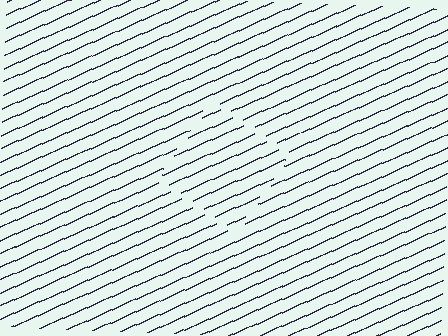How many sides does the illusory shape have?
4 sides — the line-ends trace a square.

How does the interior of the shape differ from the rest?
The interior of the shape contains the same grating, shifted by half a period — the contour is defined by the phase discontinuity where line-ends from the inner and outer gratings abut.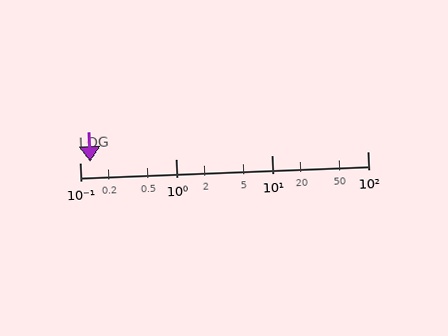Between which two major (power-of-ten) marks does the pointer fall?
The pointer is between 0.1 and 1.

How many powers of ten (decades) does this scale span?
The scale spans 3 decades, from 0.1 to 100.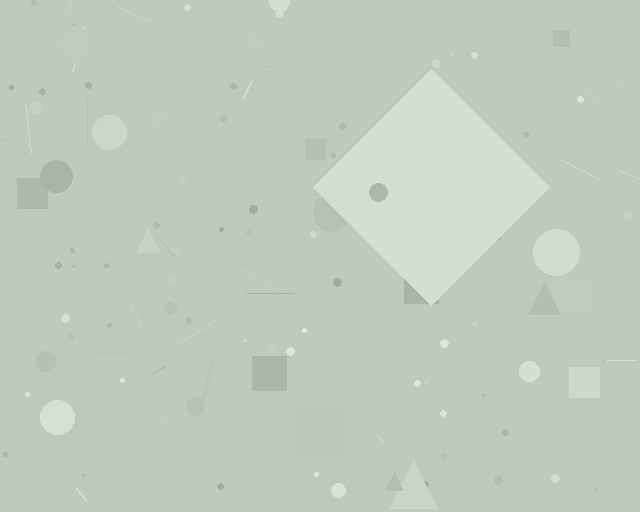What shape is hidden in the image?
A diamond is hidden in the image.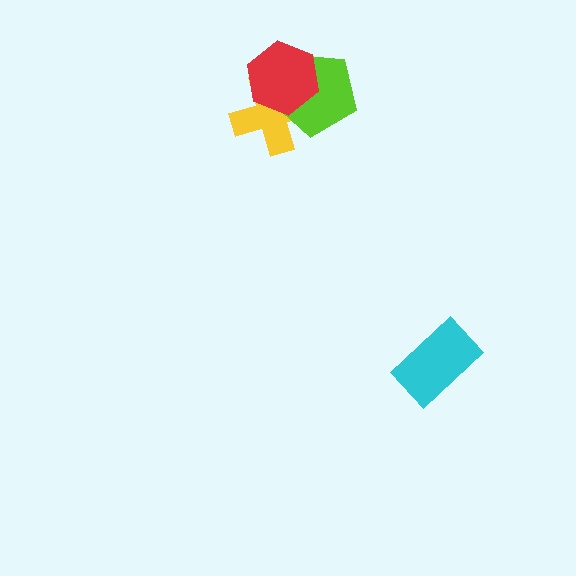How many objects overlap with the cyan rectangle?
0 objects overlap with the cyan rectangle.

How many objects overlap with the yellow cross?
2 objects overlap with the yellow cross.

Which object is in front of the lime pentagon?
The red hexagon is in front of the lime pentagon.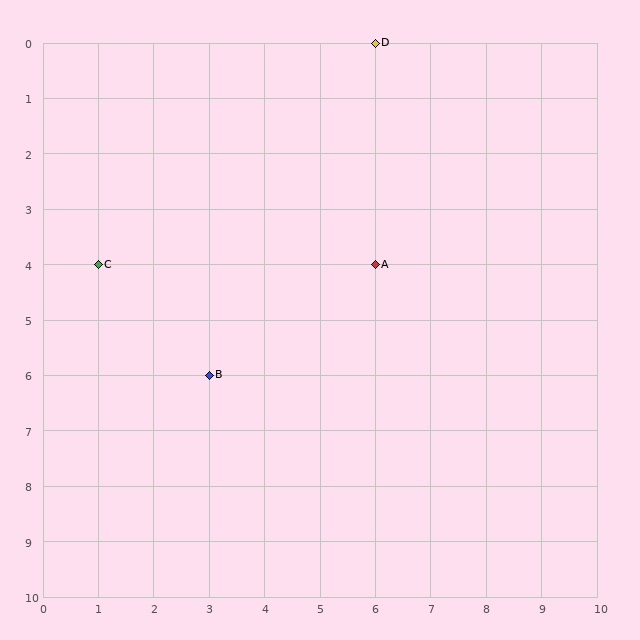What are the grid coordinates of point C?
Point C is at grid coordinates (1, 4).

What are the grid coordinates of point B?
Point B is at grid coordinates (3, 6).